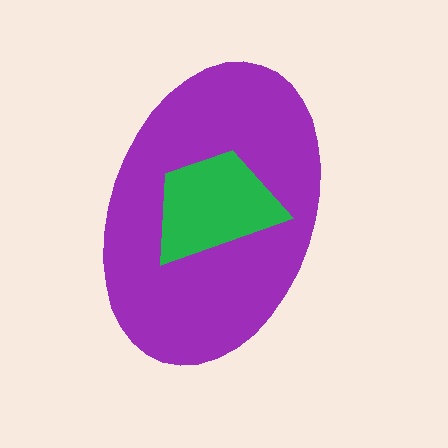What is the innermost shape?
The green trapezoid.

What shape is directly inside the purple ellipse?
The green trapezoid.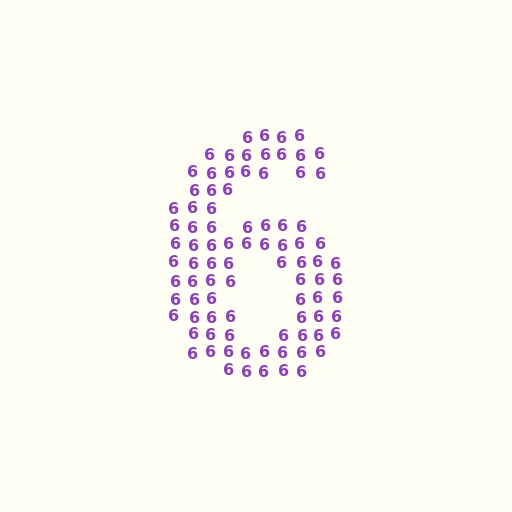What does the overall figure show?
The overall figure shows the digit 6.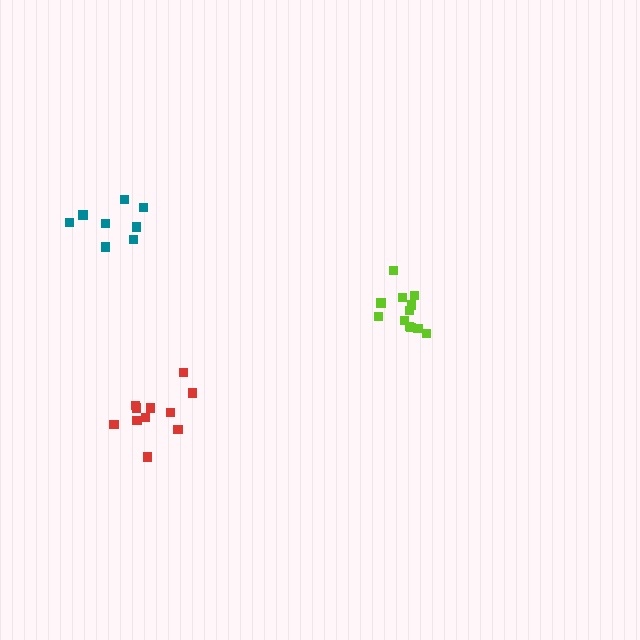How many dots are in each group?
Group 1: 12 dots, Group 2: 11 dots, Group 3: 8 dots (31 total).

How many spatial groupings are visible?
There are 3 spatial groupings.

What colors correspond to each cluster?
The clusters are colored: lime, red, teal.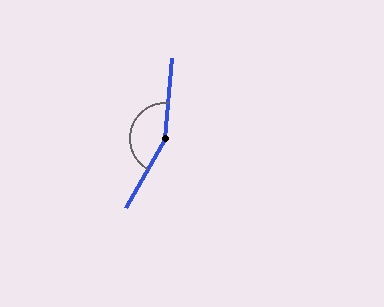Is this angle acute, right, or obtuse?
It is obtuse.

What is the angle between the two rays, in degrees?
Approximately 155 degrees.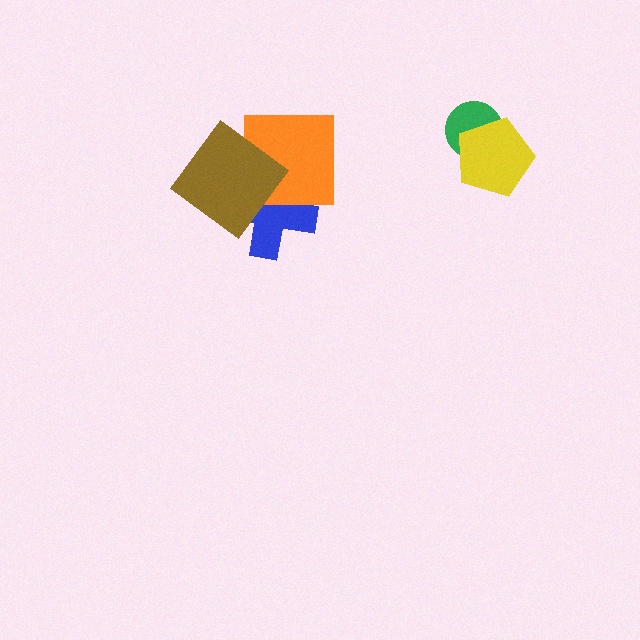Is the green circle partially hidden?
Yes, it is partially covered by another shape.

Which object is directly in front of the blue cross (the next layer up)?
The orange square is directly in front of the blue cross.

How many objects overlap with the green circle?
1 object overlaps with the green circle.